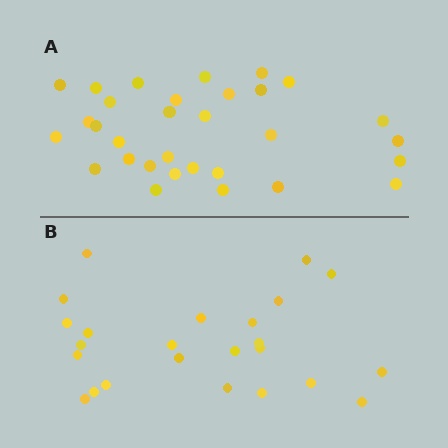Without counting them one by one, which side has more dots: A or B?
Region A (the top region) has more dots.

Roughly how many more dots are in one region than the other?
Region A has roughly 8 or so more dots than region B.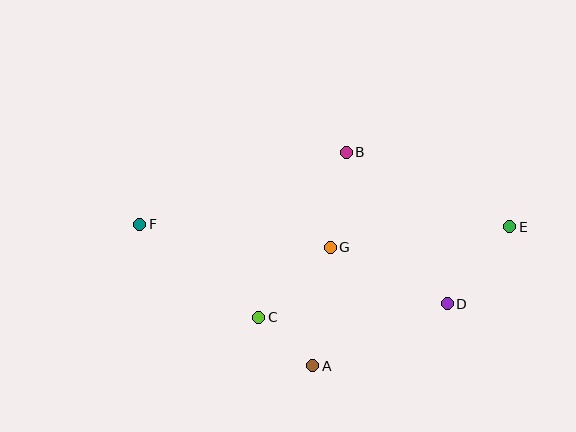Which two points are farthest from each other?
Points E and F are farthest from each other.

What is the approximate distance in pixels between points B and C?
The distance between B and C is approximately 186 pixels.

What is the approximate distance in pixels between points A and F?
The distance between A and F is approximately 223 pixels.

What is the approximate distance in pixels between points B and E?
The distance between B and E is approximately 180 pixels.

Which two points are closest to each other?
Points A and C are closest to each other.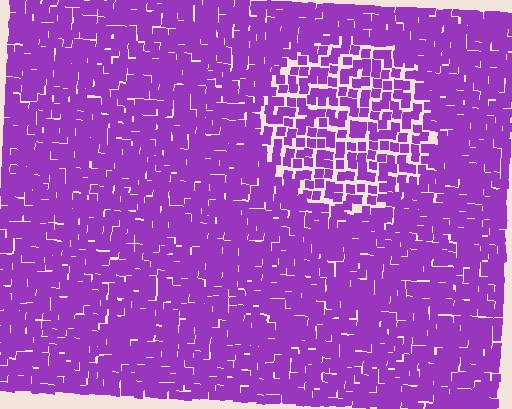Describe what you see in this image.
The image contains small purple elements arranged at two different densities. A circle-shaped region is visible where the elements are less densely packed than the surrounding area.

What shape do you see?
I see a circle.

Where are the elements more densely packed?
The elements are more densely packed outside the circle boundary.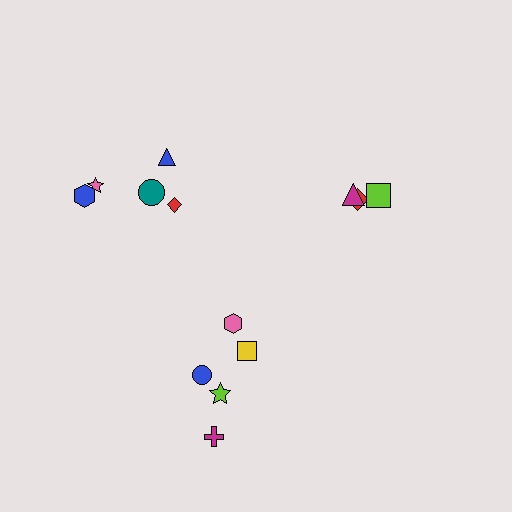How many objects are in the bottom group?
There are 5 objects.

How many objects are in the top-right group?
There are 3 objects.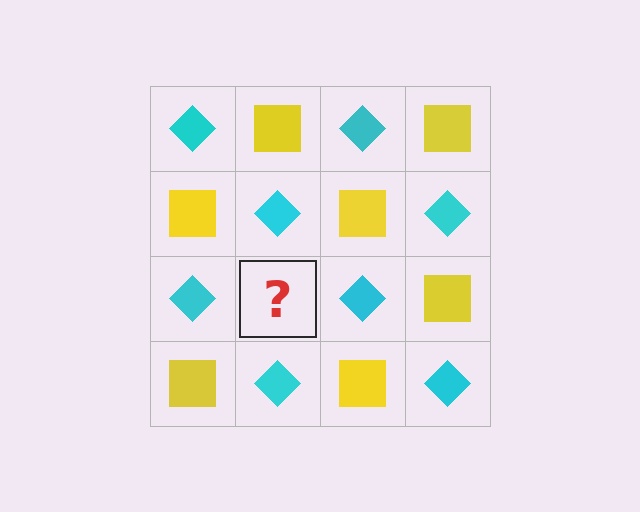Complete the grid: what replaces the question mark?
The question mark should be replaced with a yellow square.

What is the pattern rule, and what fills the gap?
The rule is that it alternates cyan diamond and yellow square in a checkerboard pattern. The gap should be filled with a yellow square.